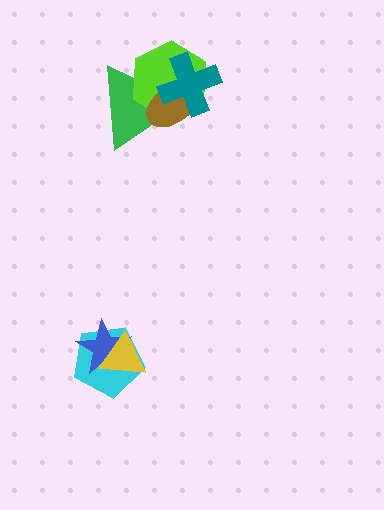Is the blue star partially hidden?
Yes, it is partially covered by another shape.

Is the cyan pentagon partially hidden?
Yes, it is partially covered by another shape.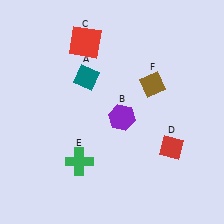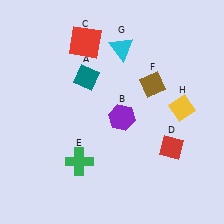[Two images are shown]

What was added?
A cyan triangle (G), a yellow diamond (H) were added in Image 2.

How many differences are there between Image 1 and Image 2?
There are 2 differences between the two images.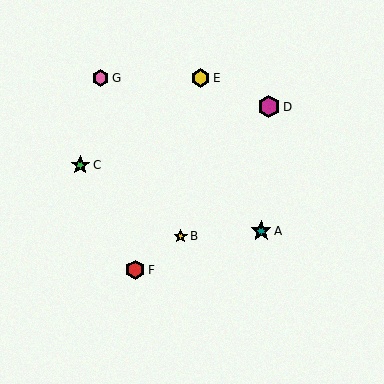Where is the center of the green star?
The center of the green star is at (80, 165).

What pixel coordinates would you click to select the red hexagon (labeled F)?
Click at (135, 270) to select the red hexagon F.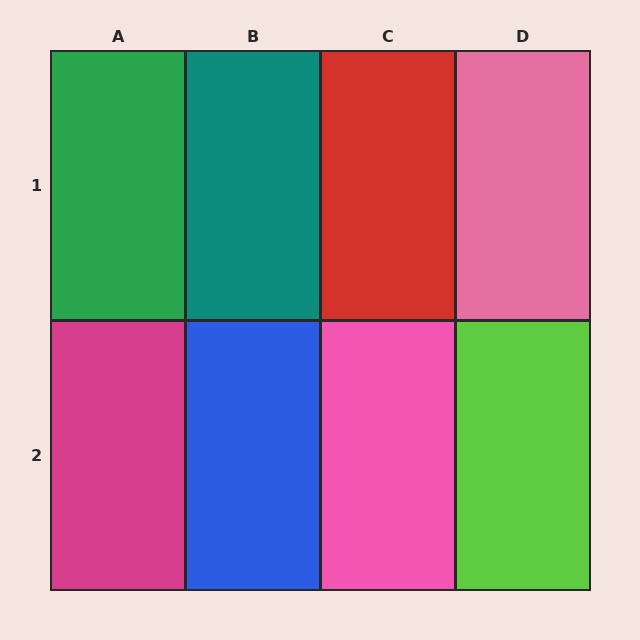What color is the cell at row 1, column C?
Red.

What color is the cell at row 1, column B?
Teal.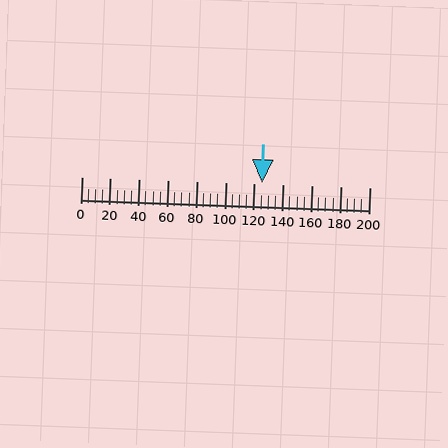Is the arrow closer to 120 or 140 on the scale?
The arrow is closer to 120.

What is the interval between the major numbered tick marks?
The major tick marks are spaced 20 units apart.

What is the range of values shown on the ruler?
The ruler shows values from 0 to 200.